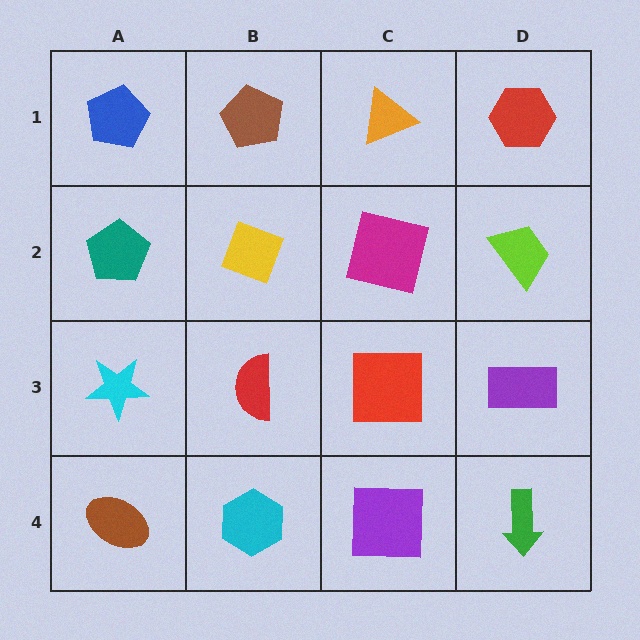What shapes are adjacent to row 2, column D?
A red hexagon (row 1, column D), a purple rectangle (row 3, column D), a magenta square (row 2, column C).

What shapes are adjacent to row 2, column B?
A brown pentagon (row 1, column B), a red semicircle (row 3, column B), a teal pentagon (row 2, column A), a magenta square (row 2, column C).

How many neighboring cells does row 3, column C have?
4.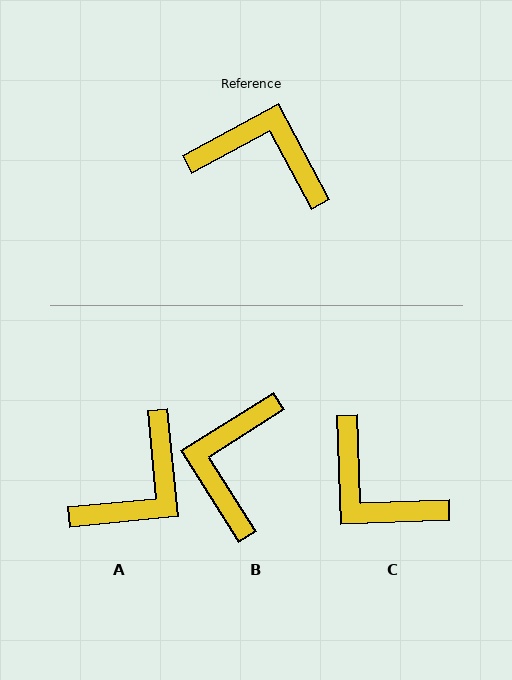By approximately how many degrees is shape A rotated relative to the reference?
Approximately 113 degrees clockwise.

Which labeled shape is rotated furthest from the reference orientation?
C, about 154 degrees away.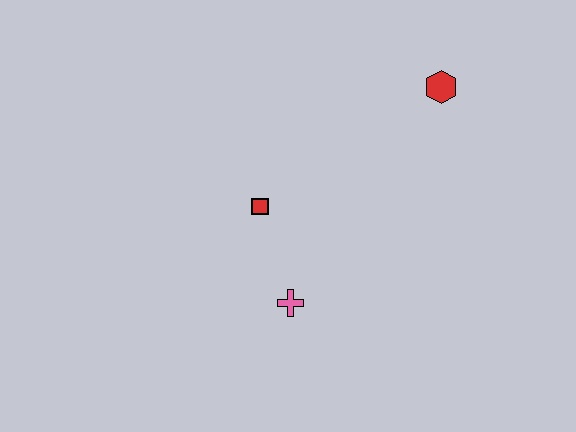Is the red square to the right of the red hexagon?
No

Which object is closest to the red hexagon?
The red square is closest to the red hexagon.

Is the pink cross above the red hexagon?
No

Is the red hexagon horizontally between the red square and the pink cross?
No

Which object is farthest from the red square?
The red hexagon is farthest from the red square.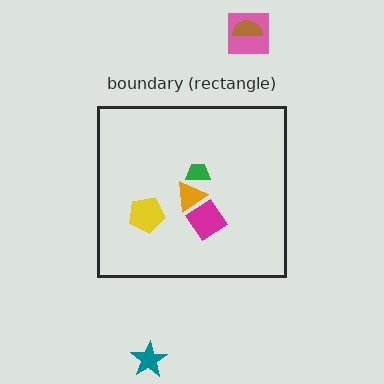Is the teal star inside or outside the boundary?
Outside.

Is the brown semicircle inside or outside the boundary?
Outside.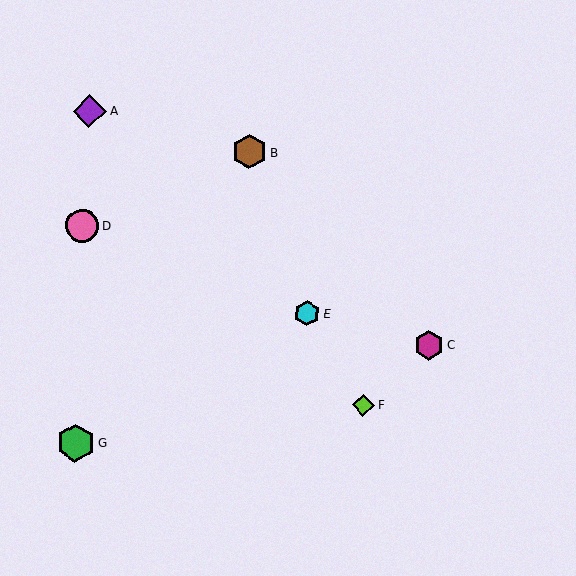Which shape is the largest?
The green hexagon (labeled G) is the largest.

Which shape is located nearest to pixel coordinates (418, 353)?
The magenta hexagon (labeled C) at (429, 345) is nearest to that location.